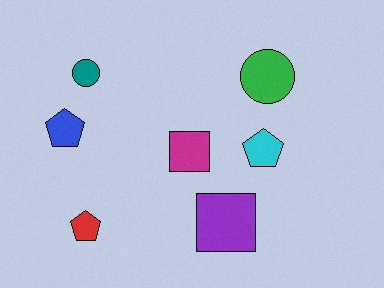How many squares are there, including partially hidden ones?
There are 2 squares.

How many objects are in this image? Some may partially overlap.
There are 7 objects.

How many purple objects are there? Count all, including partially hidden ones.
There is 1 purple object.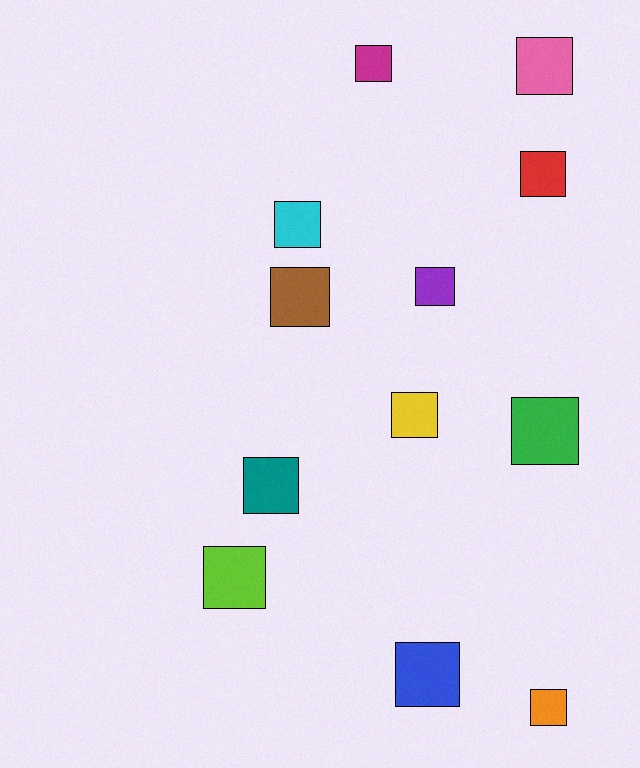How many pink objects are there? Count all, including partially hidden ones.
There is 1 pink object.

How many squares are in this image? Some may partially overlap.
There are 12 squares.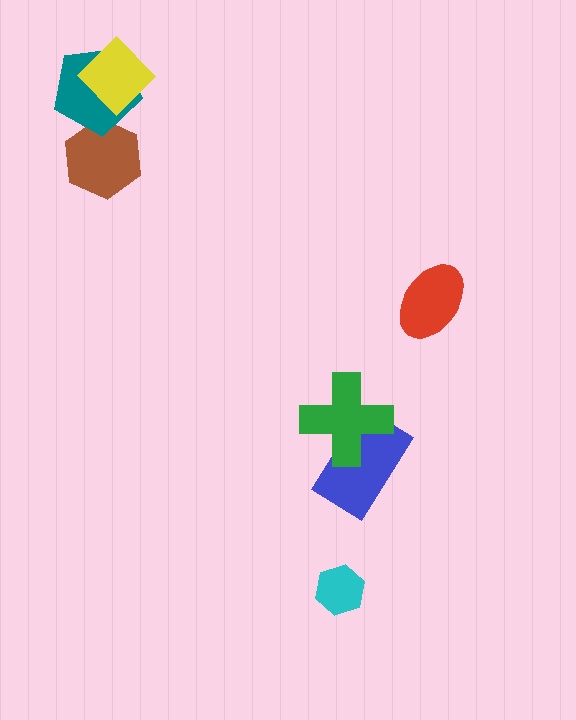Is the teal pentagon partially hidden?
Yes, it is partially covered by another shape.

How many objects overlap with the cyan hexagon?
0 objects overlap with the cyan hexagon.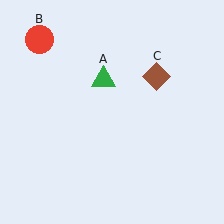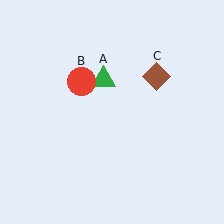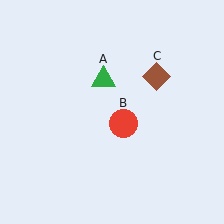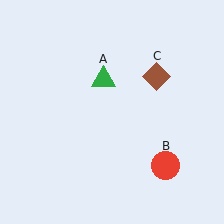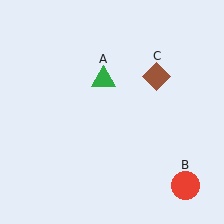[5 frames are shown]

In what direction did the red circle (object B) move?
The red circle (object B) moved down and to the right.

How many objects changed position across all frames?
1 object changed position: red circle (object B).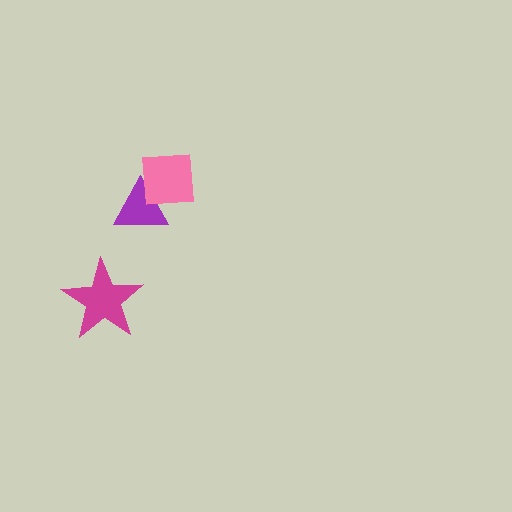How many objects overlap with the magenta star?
0 objects overlap with the magenta star.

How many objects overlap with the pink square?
1 object overlaps with the pink square.